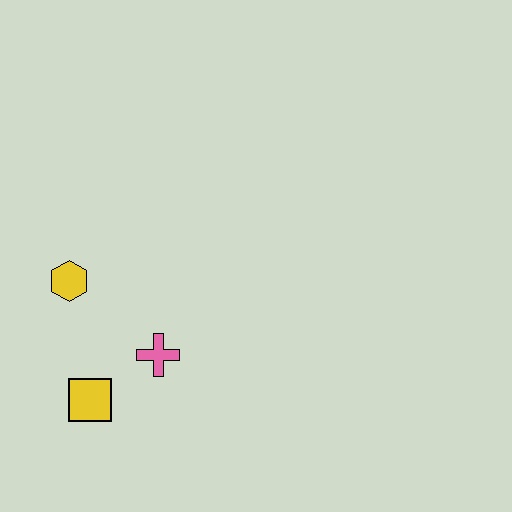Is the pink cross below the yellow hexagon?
Yes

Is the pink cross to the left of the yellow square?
No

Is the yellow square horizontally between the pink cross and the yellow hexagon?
Yes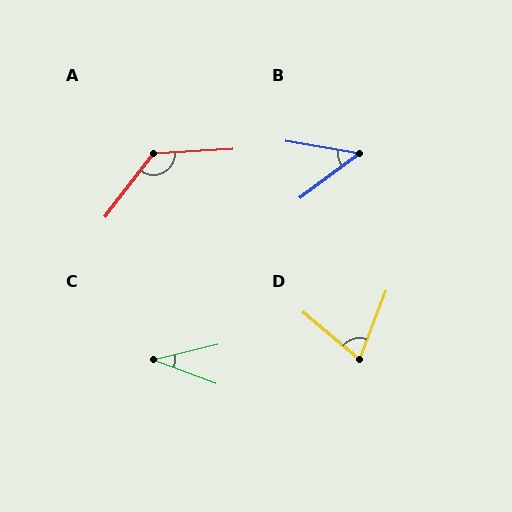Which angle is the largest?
A, at approximately 131 degrees.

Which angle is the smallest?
C, at approximately 34 degrees.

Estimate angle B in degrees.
Approximately 47 degrees.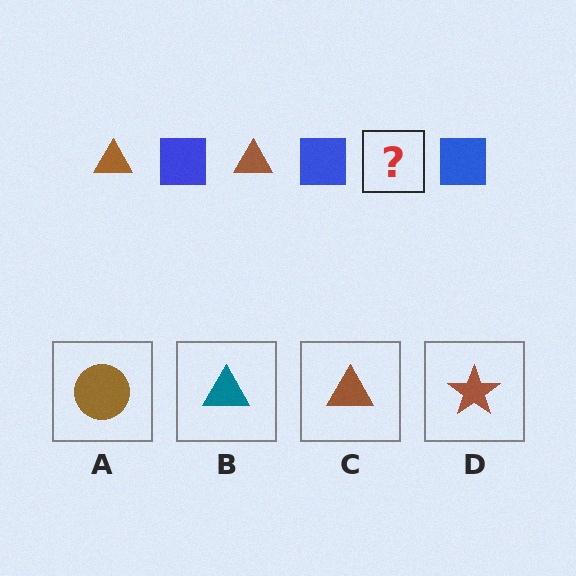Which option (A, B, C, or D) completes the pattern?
C.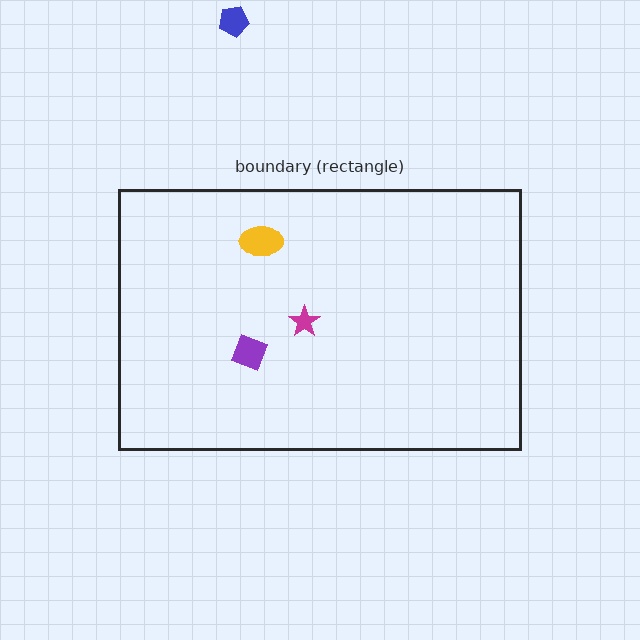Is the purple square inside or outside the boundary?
Inside.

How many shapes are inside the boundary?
3 inside, 1 outside.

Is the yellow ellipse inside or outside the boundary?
Inside.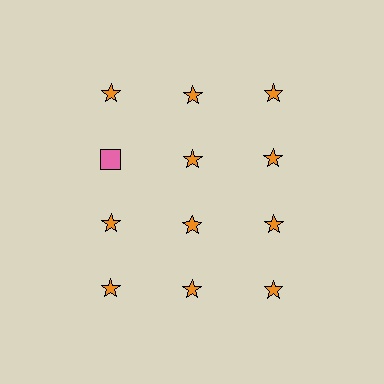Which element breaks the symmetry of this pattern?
The pink square in the second row, leftmost column breaks the symmetry. All other shapes are orange stars.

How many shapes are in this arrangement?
There are 12 shapes arranged in a grid pattern.